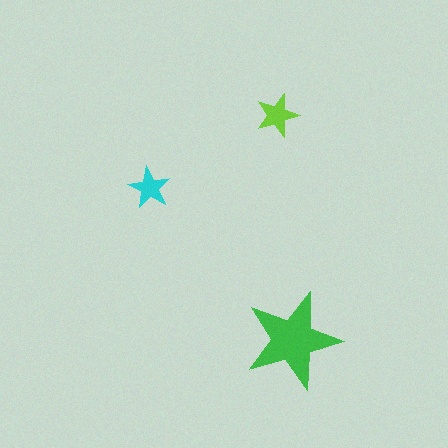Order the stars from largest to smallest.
the green one, the lime one, the cyan one.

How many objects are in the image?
There are 3 objects in the image.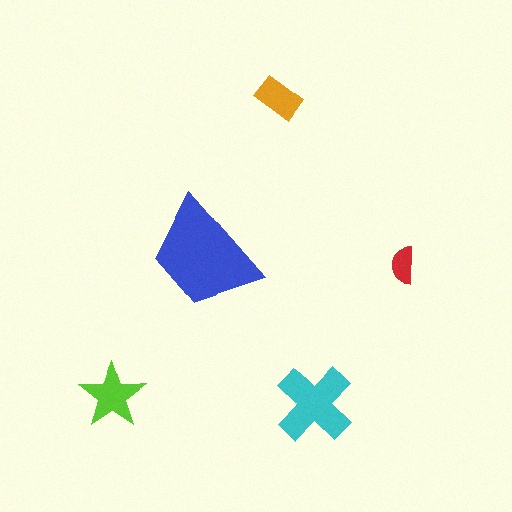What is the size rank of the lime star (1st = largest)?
3rd.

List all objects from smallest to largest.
The red semicircle, the orange rectangle, the lime star, the cyan cross, the blue trapezoid.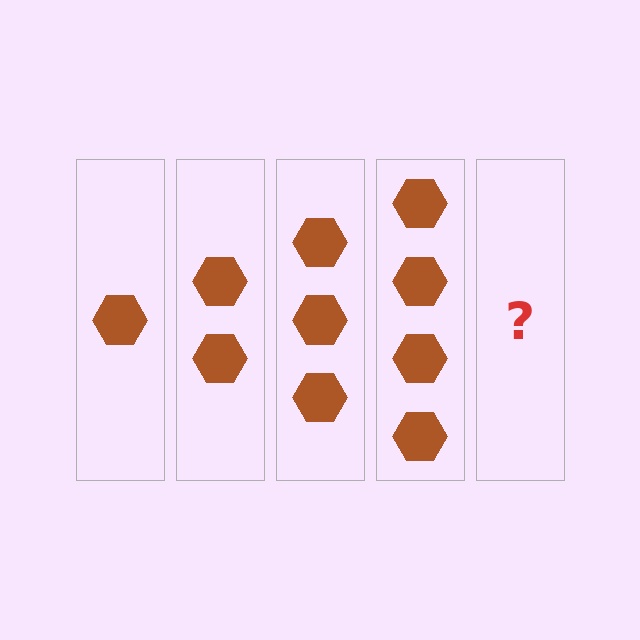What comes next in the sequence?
The next element should be 5 hexagons.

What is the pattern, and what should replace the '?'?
The pattern is that each step adds one more hexagon. The '?' should be 5 hexagons.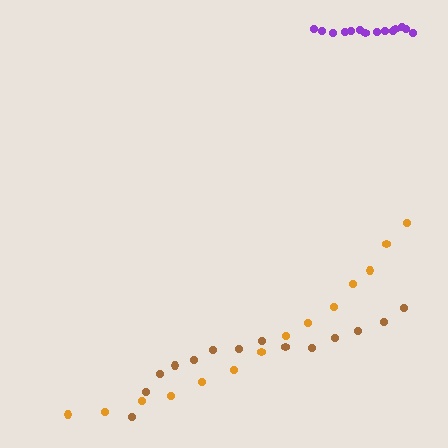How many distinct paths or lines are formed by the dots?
There are 3 distinct paths.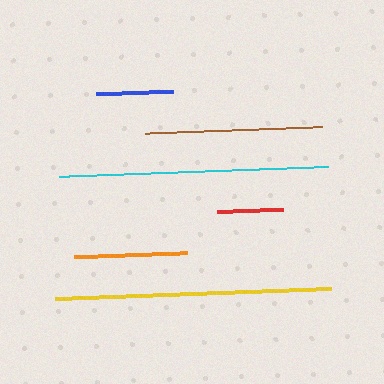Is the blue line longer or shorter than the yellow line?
The yellow line is longer than the blue line.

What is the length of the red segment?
The red segment is approximately 65 pixels long.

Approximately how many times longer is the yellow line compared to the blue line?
The yellow line is approximately 3.6 times the length of the blue line.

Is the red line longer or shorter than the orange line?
The orange line is longer than the red line.